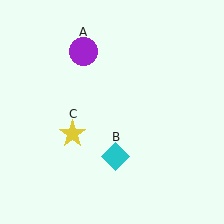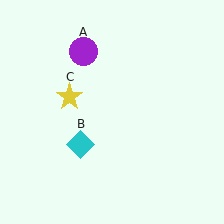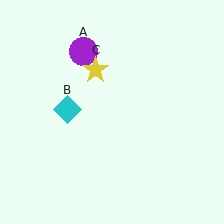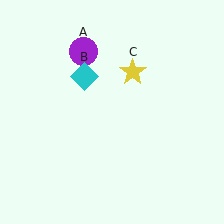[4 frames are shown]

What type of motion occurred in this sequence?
The cyan diamond (object B), yellow star (object C) rotated clockwise around the center of the scene.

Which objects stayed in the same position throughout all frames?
Purple circle (object A) remained stationary.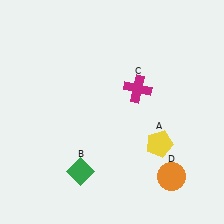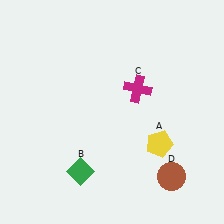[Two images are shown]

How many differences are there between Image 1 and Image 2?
There is 1 difference between the two images.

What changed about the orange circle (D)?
In Image 1, D is orange. In Image 2, it changed to brown.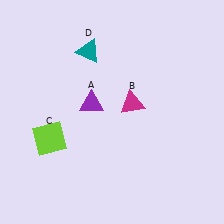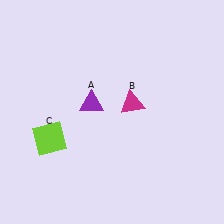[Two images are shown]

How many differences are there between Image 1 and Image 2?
There is 1 difference between the two images.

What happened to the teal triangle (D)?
The teal triangle (D) was removed in Image 2. It was in the top-left area of Image 1.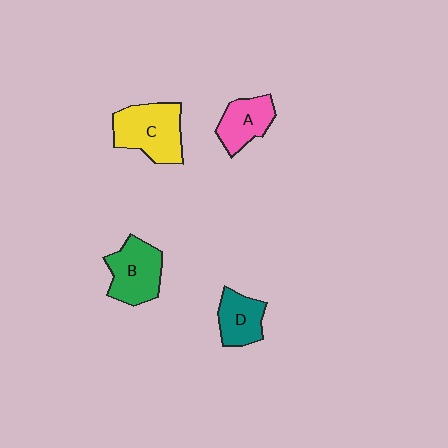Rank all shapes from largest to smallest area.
From largest to smallest: C (yellow), B (green), A (pink), D (teal).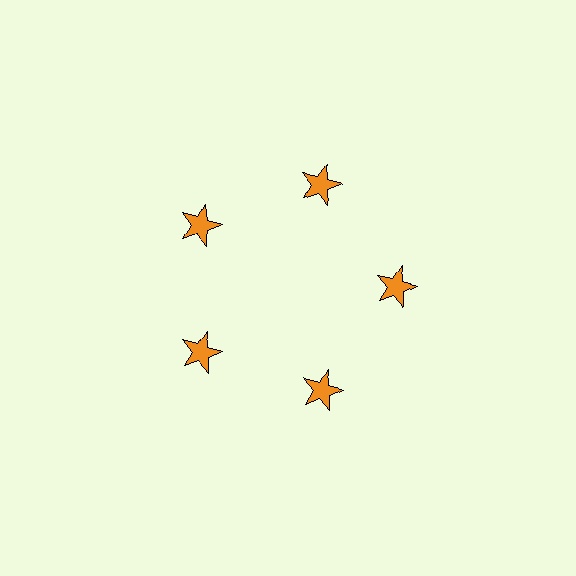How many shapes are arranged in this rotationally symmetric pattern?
There are 5 shapes, arranged in 5 groups of 1.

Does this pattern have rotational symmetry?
Yes, this pattern has 5-fold rotational symmetry. It looks the same after rotating 72 degrees around the center.